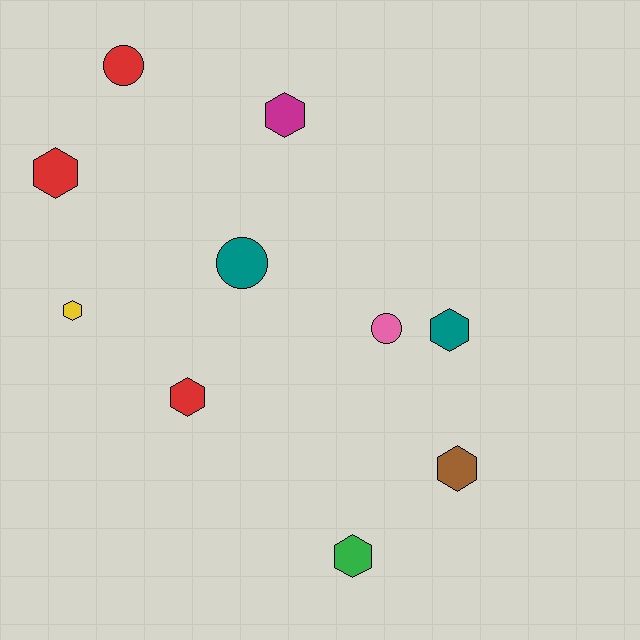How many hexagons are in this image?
There are 7 hexagons.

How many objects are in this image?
There are 10 objects.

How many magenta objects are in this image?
There is 1 magenta object.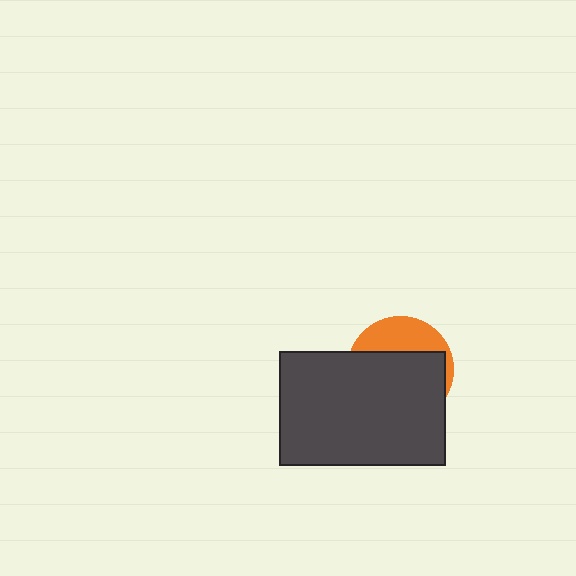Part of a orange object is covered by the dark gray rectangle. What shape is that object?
It is a circle.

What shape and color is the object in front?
The object in front is a dark gray rectangle.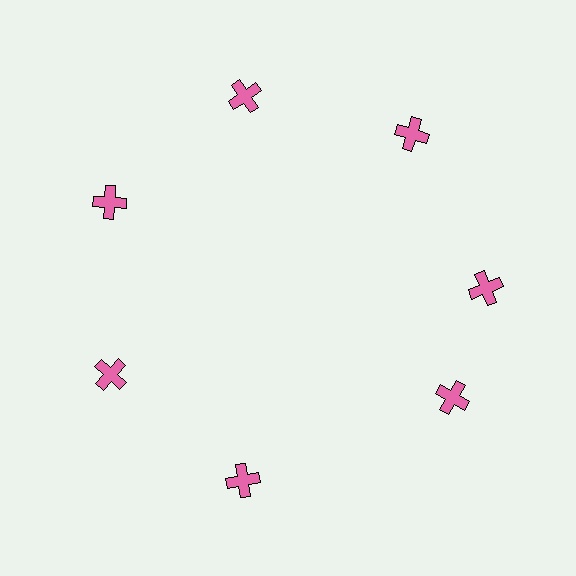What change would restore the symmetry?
The symmetry would be restored by rotating it back into even spacing with its neighbors so that all 7 crosses sit at equal angles and equal distance from the center.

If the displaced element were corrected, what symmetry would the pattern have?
It would have 7-fold rotational symmetry — the pattern would map onto itself every 51 degrees.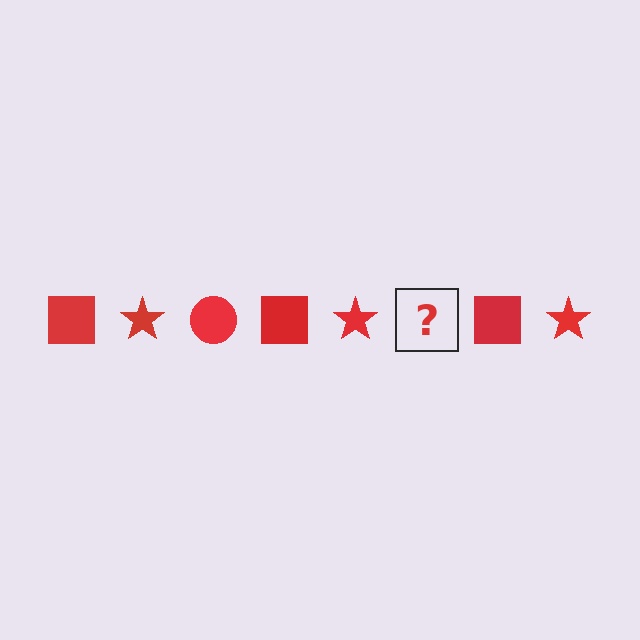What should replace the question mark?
The question mark should be replaced with a red circle.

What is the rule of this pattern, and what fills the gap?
The rule is that the pattern cycles through square, star, circle shapes in red. The gap should be filled with a red circle.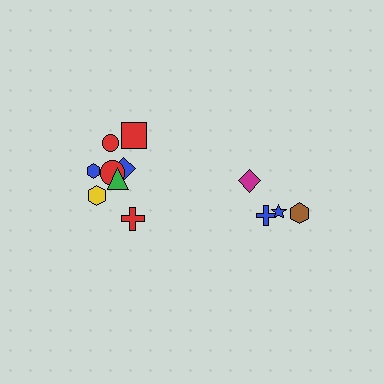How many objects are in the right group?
There are 4 objects.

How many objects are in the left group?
There are 8 objects.